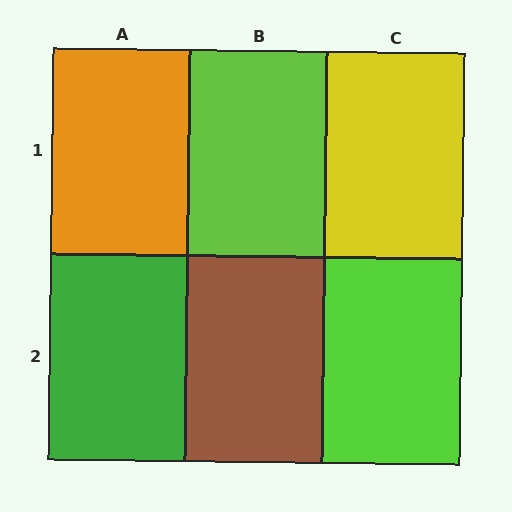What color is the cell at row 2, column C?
Lime.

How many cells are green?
1 cell is green.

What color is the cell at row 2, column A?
Green.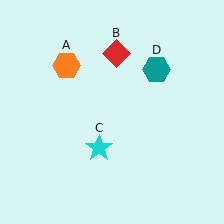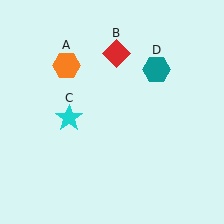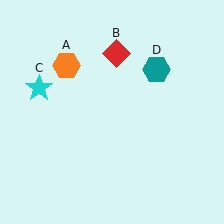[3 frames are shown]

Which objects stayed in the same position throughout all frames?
Orange hexagon (object A) and red diamond (object B) and teal hexagon (object D) remained stationary.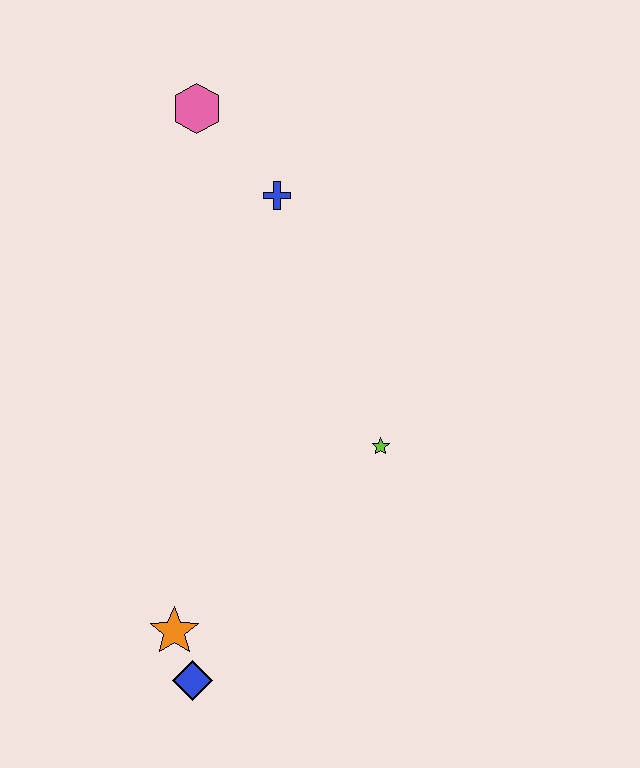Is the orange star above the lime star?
No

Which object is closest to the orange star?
The blue diamond is closest to the orange star.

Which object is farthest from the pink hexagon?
The blue diamond is farthest from the pink hexagon.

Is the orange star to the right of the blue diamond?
No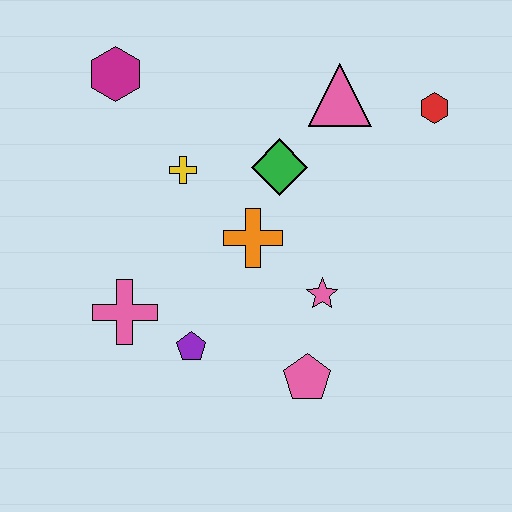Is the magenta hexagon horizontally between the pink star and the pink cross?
No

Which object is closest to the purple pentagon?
The pink cross is closest to the purple pentagon.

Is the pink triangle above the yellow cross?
Yes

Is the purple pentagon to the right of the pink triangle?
No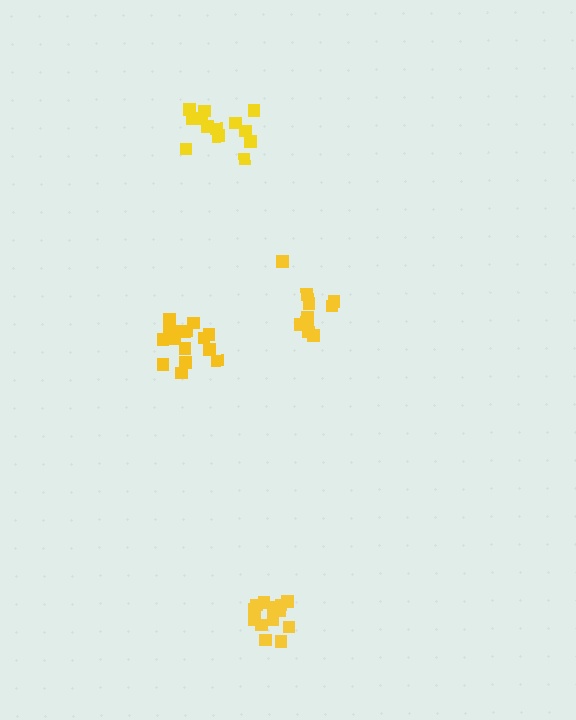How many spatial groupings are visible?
There are 4 spatial groupings.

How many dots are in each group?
Group 1: 15 dots, Group 2: 11 dots, Group 3: 13 dots, Group 4: 16 dots (55 total).